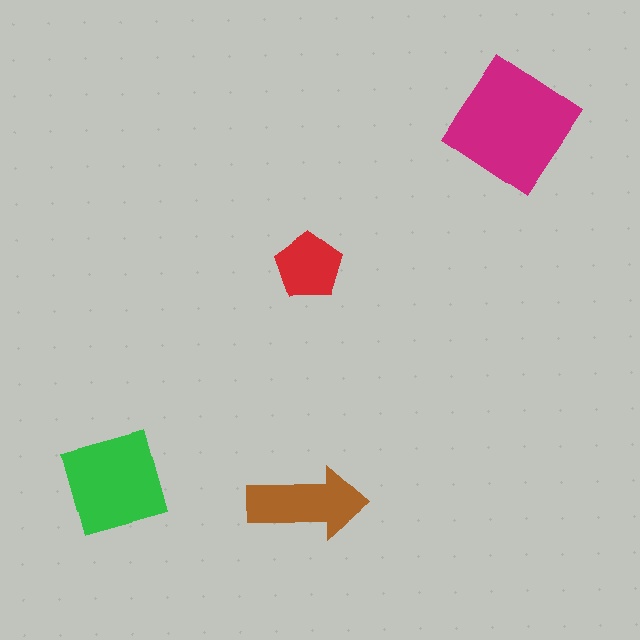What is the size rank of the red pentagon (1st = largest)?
4th.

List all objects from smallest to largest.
The red pentagon, the brown arrow, the green diamond, the magenta diamond.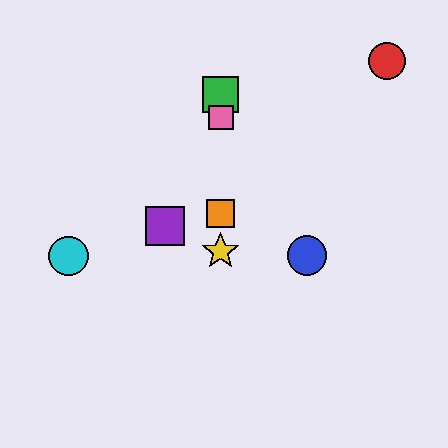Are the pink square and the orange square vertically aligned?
Yes, both are at x≈221.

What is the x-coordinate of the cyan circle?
The cyan circle is at x≈69.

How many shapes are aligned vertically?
4 shapes (the green square, the yellow star, the orange square, the pink square) are aligned vertically.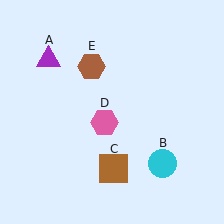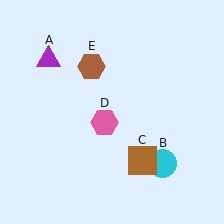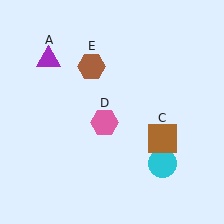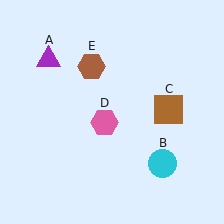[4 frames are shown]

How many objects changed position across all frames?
1 object changed position: brown square (object C).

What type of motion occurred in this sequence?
The brown square (object C) rotated counterclockwise around the center of the scene.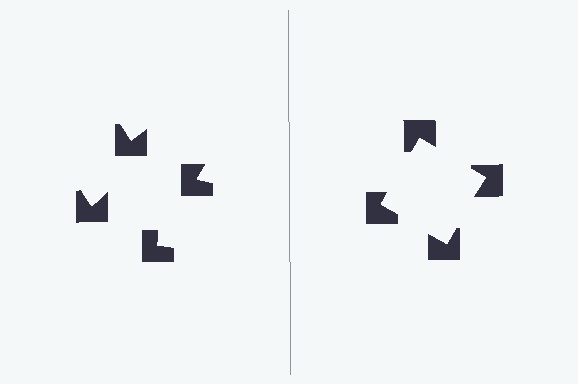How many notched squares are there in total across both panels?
8 — 4 on each side.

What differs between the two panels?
The notched squares are positioned identically on both sides; only the wedge orientations differ. On the right they align to a square; on the left they are misaligned.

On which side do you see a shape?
An illusory square appears on the right side. On the left side the wedge cuts are rotated, so no coherent shape forms.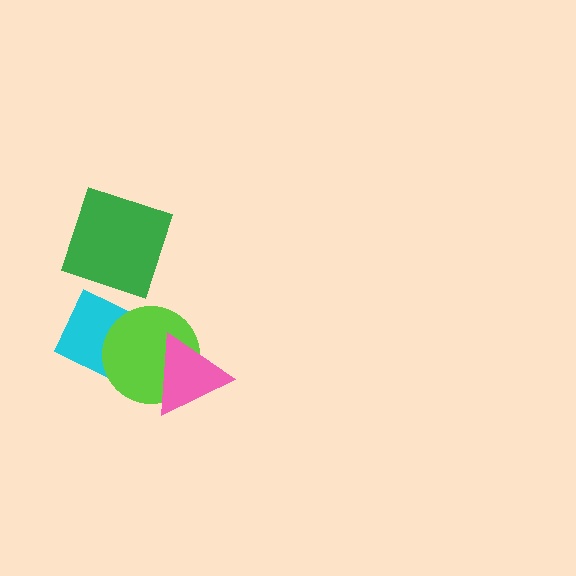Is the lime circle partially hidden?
Yes, it is partially covered by another shape.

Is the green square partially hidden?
No, no other shape covers it.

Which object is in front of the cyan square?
The lime circle is in front of the cyan square.